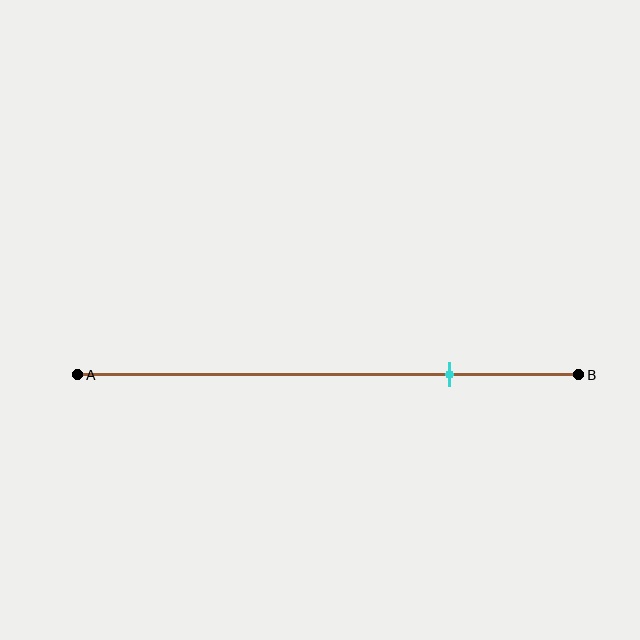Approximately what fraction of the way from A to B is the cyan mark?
The cyan mark is approximately 75% of the way from A to B.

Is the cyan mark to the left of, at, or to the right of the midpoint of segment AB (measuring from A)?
The cyan mark is to the right of the midpoint of segment AB.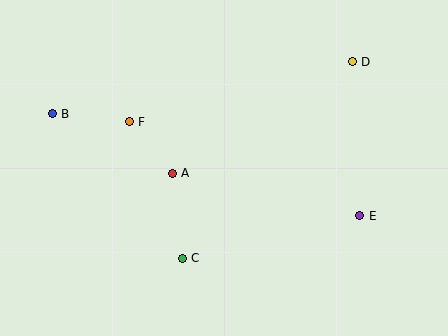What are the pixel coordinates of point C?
Point C is at (182, 258).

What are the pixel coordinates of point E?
Point E is at (360, 216).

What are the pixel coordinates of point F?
Point F is at (129, 122).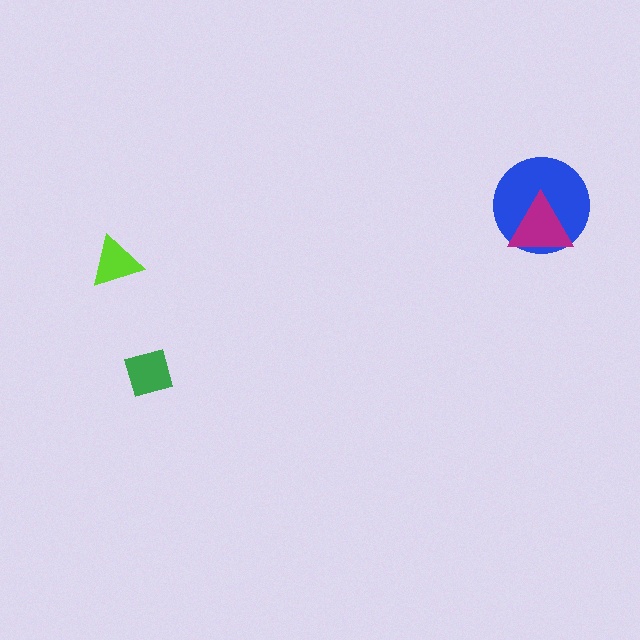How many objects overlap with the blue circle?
1 object overlaps with the blue circle.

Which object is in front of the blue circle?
The magenta triangle is in front of the blue circle.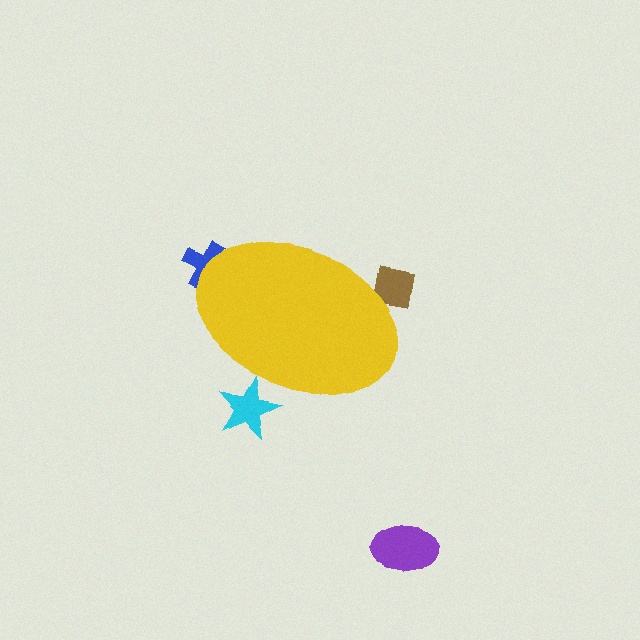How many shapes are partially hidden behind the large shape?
3 shapes are partially hidden.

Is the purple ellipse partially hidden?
No, the purple ellipse is fully visible.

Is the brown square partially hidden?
Yes, the brown square is partially hidden behind the yellow ellipse.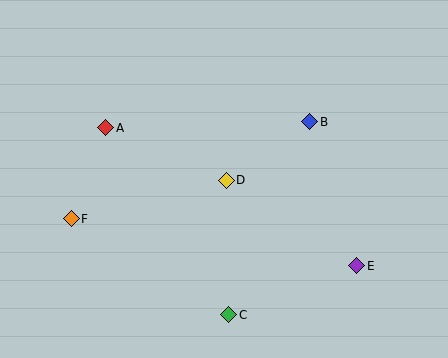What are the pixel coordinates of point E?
Point E is at (357, 266).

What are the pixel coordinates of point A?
Point A is at (106, 128).